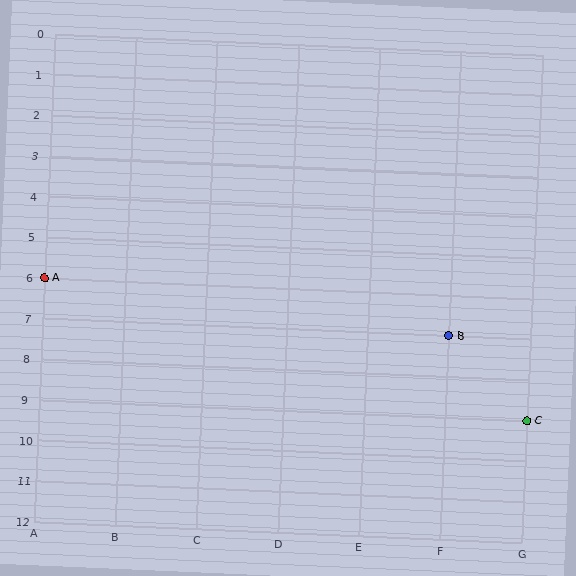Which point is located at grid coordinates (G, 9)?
Point C is at (G, 9).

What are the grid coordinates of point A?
Point A is at grid coordinates (A, 6).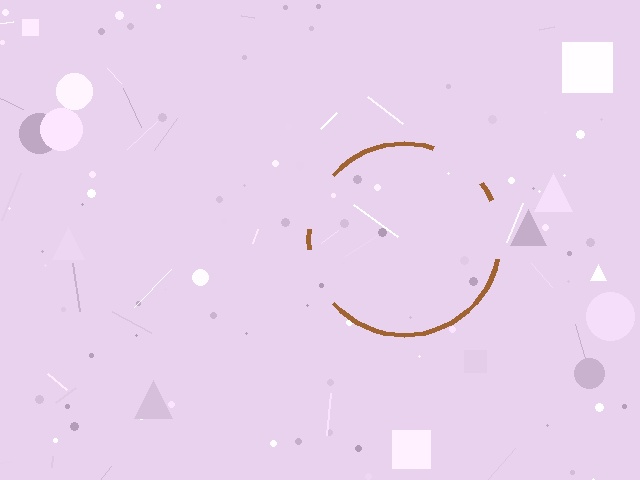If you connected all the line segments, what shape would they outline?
They would outline a circle.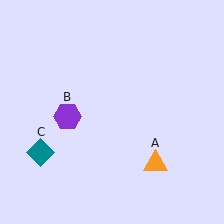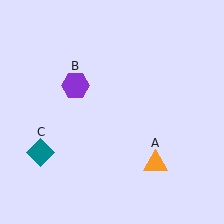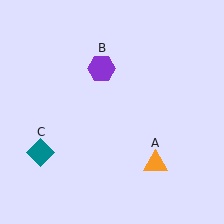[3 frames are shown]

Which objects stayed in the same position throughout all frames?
Orange triangle (object A) and teal diamond (object C) remained stationary.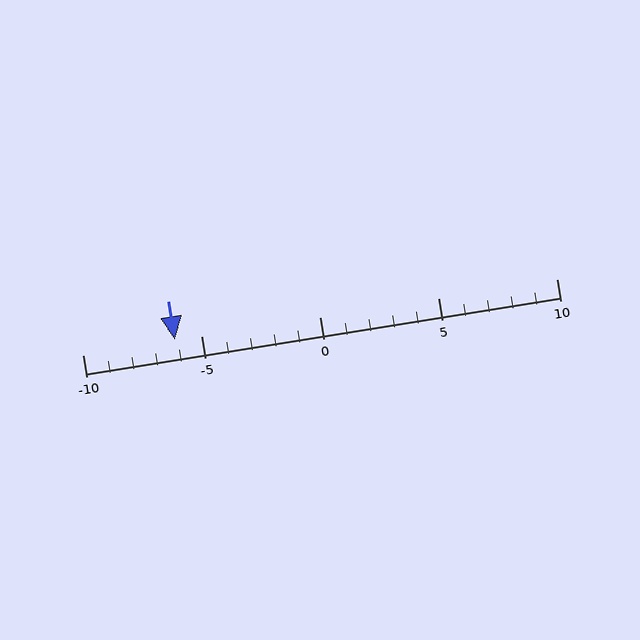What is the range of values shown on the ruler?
The ruler shows values from -10 to 10.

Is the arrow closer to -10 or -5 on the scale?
The arrow is closer to -5.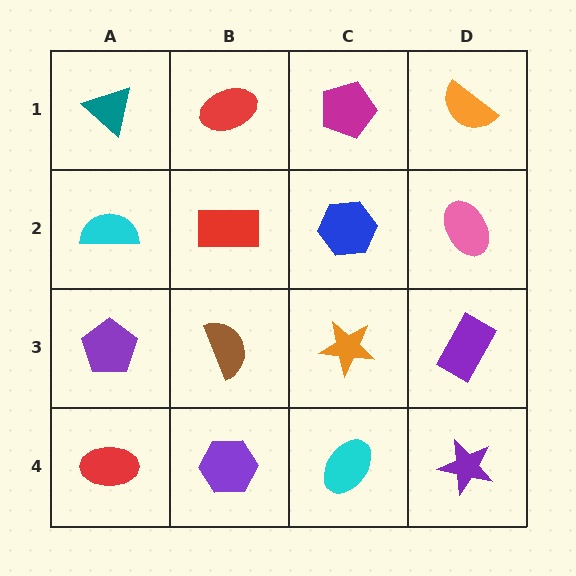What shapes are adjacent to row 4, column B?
A brown semicircle (row 3, column B), a red ellipse (row 4, column A), a cyan ellipse (row 4, column C).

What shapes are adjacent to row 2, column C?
A magenta pentagon (row 1, column C), an orange star (row 3, column C), a red rectangle (row 2, column B), a pink ellipse (row 2, column D).